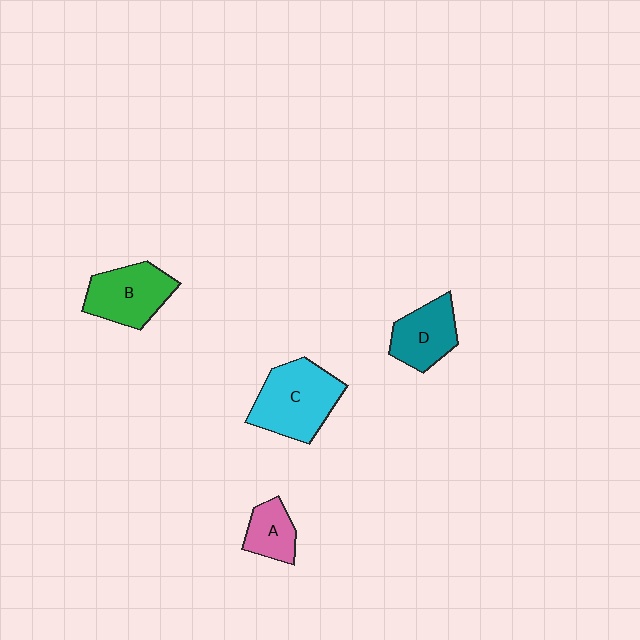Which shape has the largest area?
Shape C (cyan).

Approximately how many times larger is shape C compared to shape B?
Approximately 1.2 times.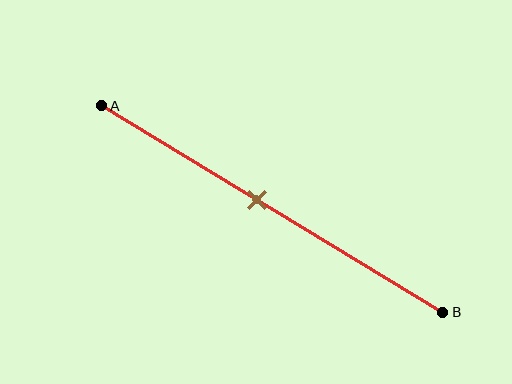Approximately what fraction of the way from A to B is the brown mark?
The brown mark is approximately 45% of the way from A to B.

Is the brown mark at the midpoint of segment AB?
No, the mark is at about 45% from A, not at the 50% midpoint.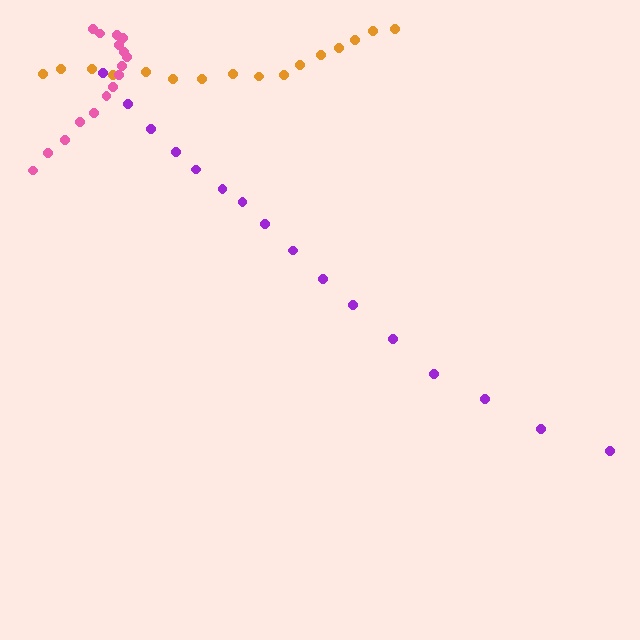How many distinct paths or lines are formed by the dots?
There are 3 distinct paths.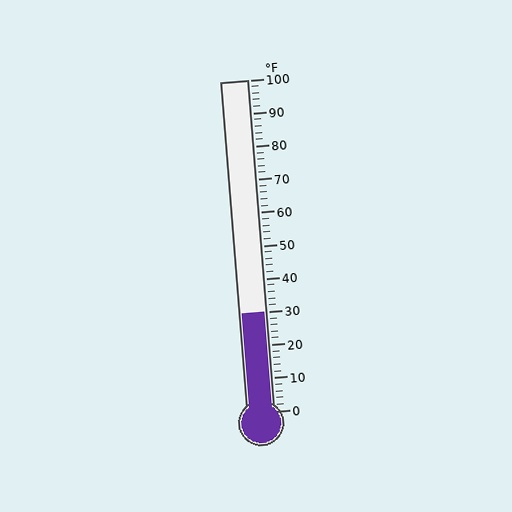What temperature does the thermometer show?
The thermometer shows approximately 30°F.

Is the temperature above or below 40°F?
The temperature is below 40°F.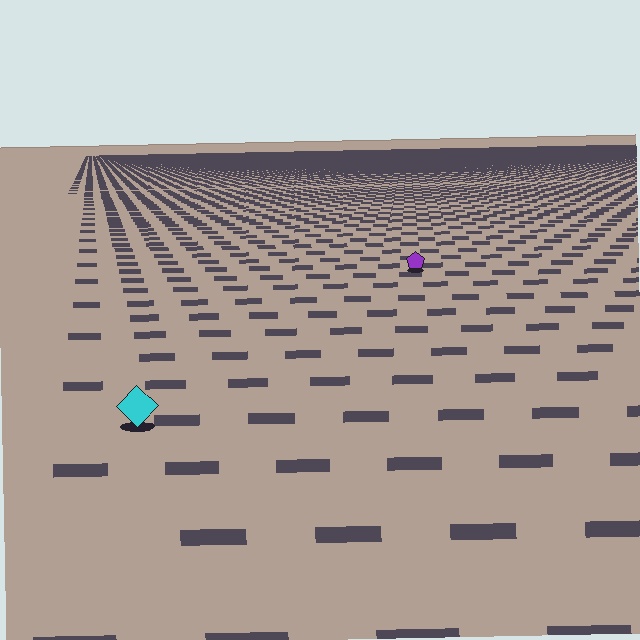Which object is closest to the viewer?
The cyan diamond is closest. The texture marks near it are larger and more spread out.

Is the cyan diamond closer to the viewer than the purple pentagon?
Yes. The cyan diamond is closer — you can tell from the texture gradient: the ground texture is coarser near it.